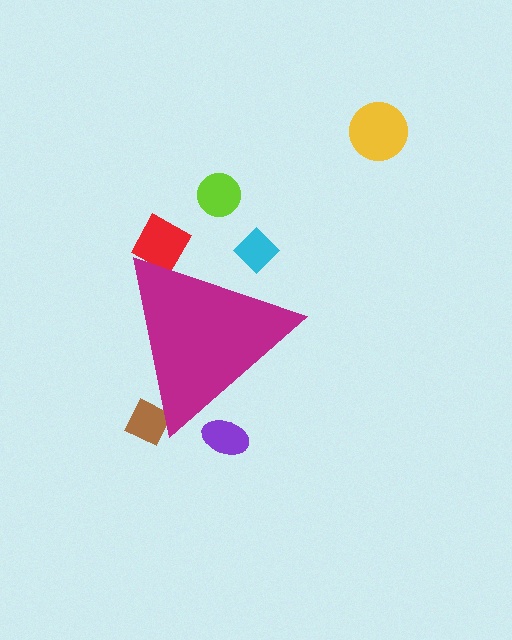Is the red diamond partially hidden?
Yes, the red diamond is partially hidden behind the magenta triangle.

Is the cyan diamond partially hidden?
Yes, the cyan diamond is partially hidden behind the magenta triangle.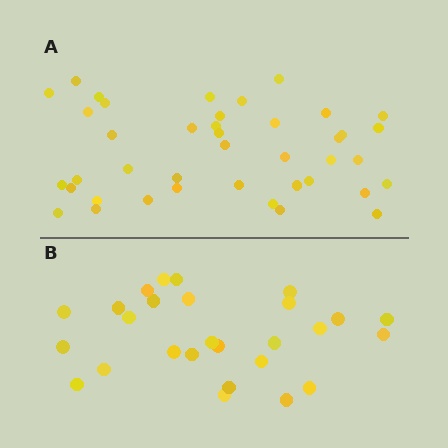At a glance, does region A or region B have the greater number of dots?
Region A (the top region) has more dots.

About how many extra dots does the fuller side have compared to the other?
Region A has approximately 15 more dots than region B.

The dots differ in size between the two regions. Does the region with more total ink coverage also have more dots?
No. Region B has more total ink coverage because its dots are larger, but region A actually contains more individual dots. Total area can be misleading — the number of items is what matters here.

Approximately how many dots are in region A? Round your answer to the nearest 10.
About 40 dots. (The exact count is 41, which rounds to 40.)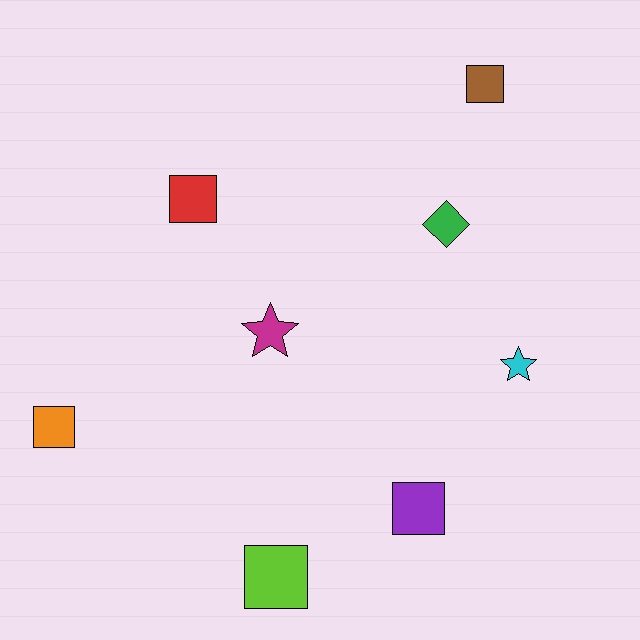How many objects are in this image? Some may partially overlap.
There are 8 objects.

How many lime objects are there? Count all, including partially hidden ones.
There is 1 lime object.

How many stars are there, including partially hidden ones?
There are 2 stars.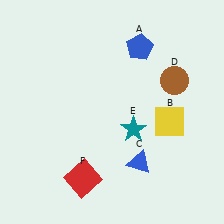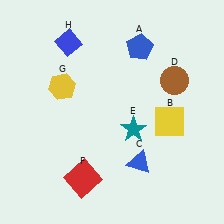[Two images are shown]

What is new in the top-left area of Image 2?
A blue diamond (H) was added in the top-left area of Image 2.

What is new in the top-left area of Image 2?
A yellow hexagon (G) was added in the top-left area of Image 2.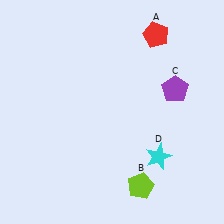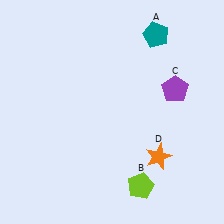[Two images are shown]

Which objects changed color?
A changed from red to teal. D changed from cyan to orange.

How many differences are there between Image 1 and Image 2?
There are 2 differences between the two images.